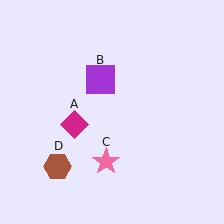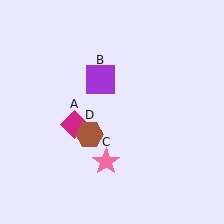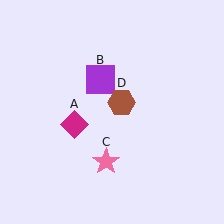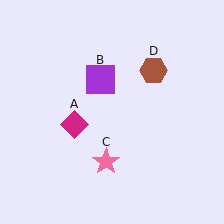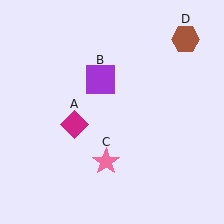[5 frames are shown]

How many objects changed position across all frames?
1 object changed position: brown hexagon (object D).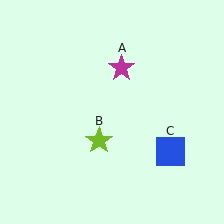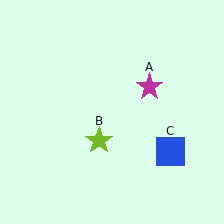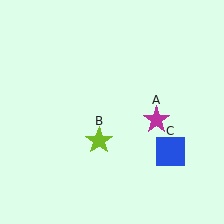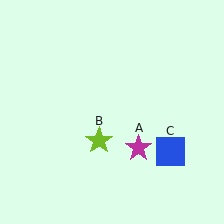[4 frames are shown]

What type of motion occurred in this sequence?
The magenta star (object A) rotated clockwise around the center of the scene.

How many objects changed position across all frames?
1 object changed position: magenta star (object A).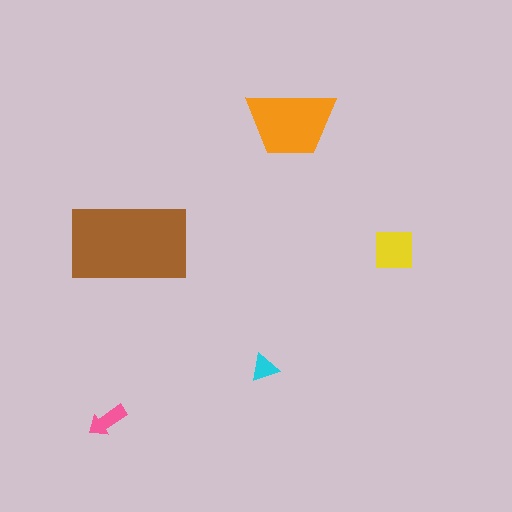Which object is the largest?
The brown rectangle.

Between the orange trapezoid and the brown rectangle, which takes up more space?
The brown rectangle.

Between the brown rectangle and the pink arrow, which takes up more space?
The brown rectangle.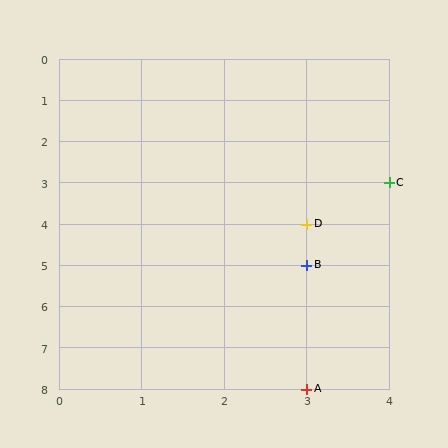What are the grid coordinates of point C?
Point C is at grid coordinates (4, 3).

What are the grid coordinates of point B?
Point B is at grid coordinates (3, 5).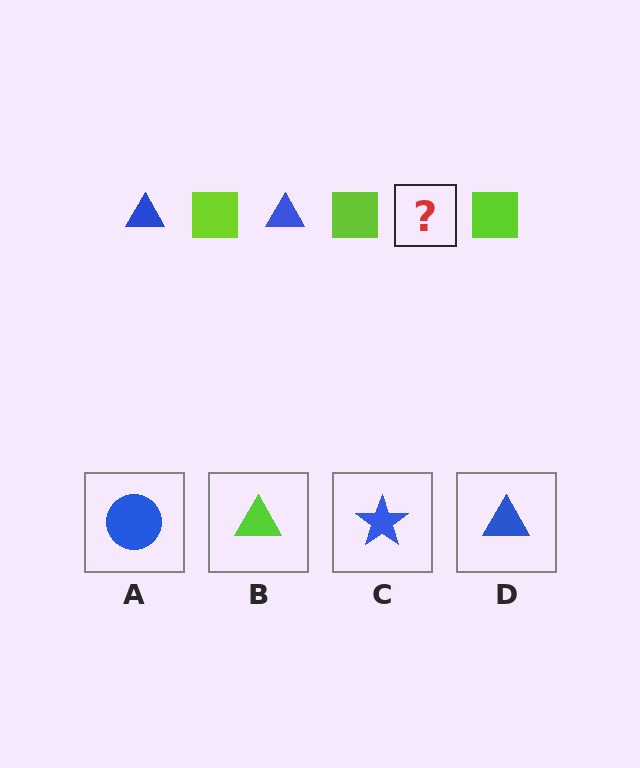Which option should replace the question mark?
Option D.